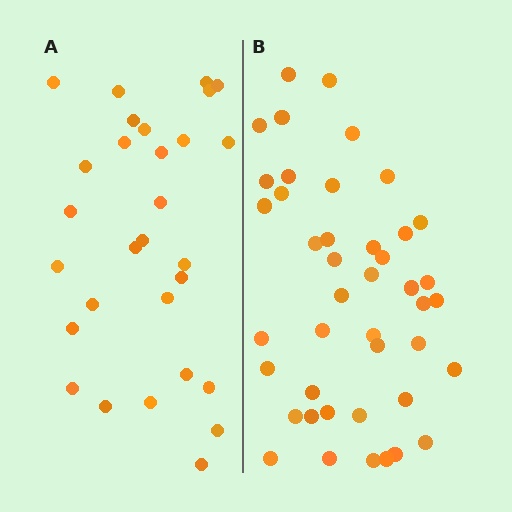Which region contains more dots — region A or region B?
Region B (the right region) has more dots.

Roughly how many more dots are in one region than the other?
Region B has approximately 15 more dots than region A.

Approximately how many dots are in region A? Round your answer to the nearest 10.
About 30 dots. (The exact count is 29, which rounds to 30.)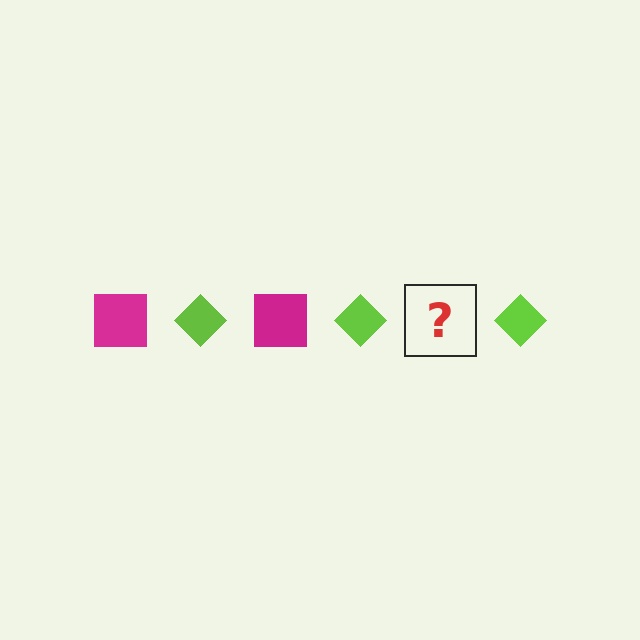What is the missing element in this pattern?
The missing element is a magenta square.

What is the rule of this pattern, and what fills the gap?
The rule is that the pattern alternates between magenta square and lime diamond. The gap should be filled with a magenta square.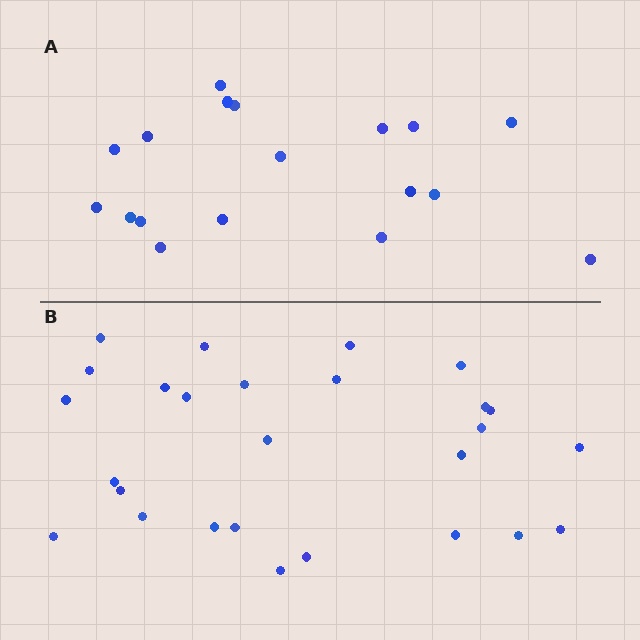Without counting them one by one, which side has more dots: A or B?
Region B (the bottom region) has more dots.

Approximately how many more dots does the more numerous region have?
Region B has roughly 8 or so more dots than region A.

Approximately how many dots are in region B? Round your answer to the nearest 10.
About 30 dots. (The exact count is 27, which rounds to 30.)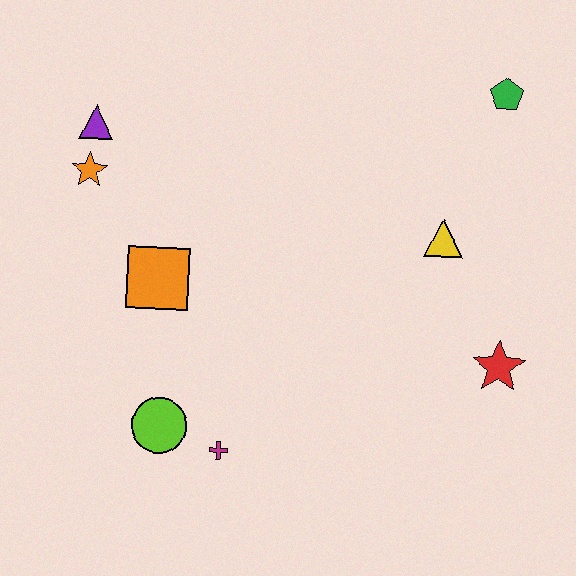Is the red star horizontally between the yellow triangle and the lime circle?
No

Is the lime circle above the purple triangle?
No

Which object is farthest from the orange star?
The red star is farthest from the orange star.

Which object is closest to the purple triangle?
The orange star is closest to the purple triangle.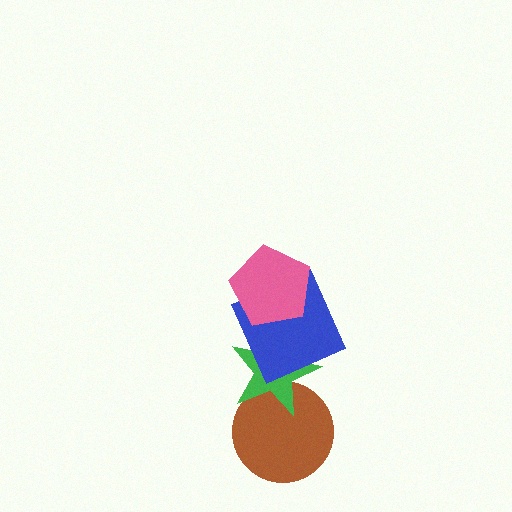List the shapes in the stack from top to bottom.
From top to bottom: the pink pentagon, the blue square, the green star, the brown circle.